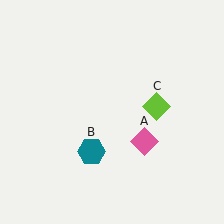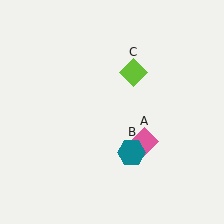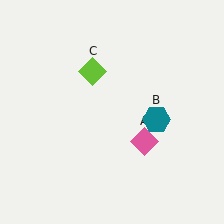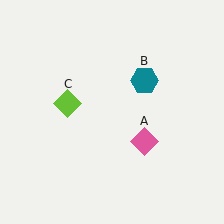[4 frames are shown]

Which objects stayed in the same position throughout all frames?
Pink diamond (object A) remained stationary.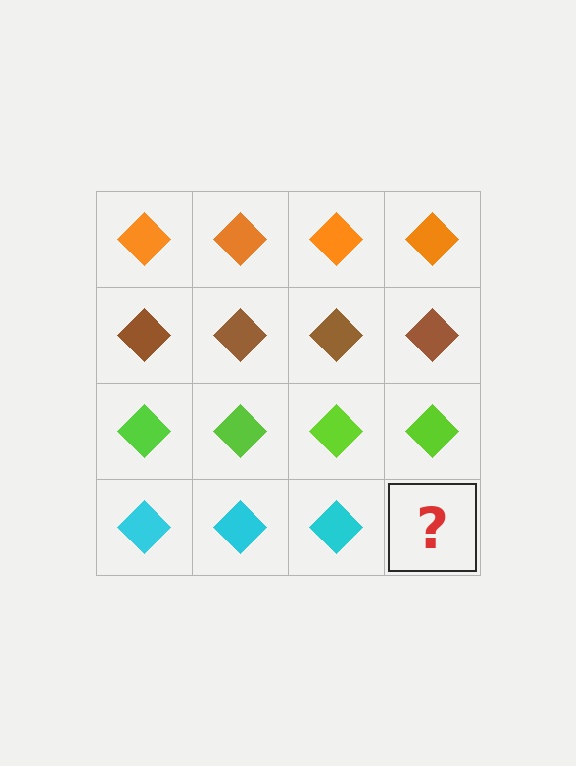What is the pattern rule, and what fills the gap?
The rule is that each row has a consistent color. The gap should be filled with a cyan diamond.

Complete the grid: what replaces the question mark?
The question mark should be replaced with a cyan diamond.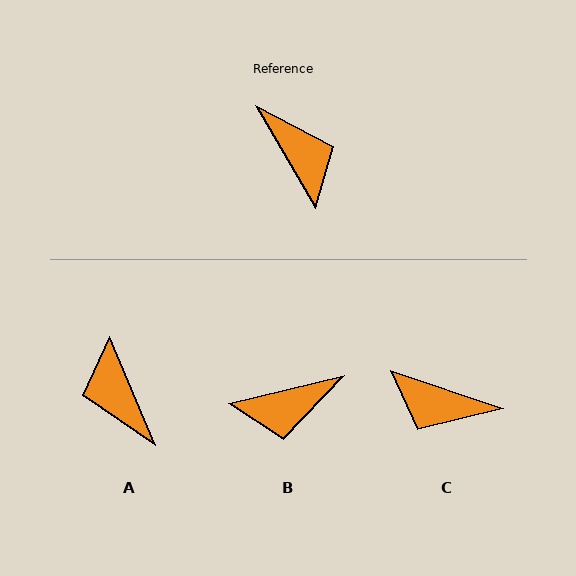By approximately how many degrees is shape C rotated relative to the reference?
Approximately 139 degrees clockwise.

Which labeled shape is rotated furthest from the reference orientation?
A, about 172 degrees away.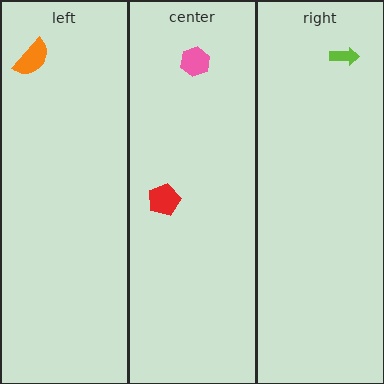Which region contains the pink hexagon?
The center region.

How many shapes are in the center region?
2.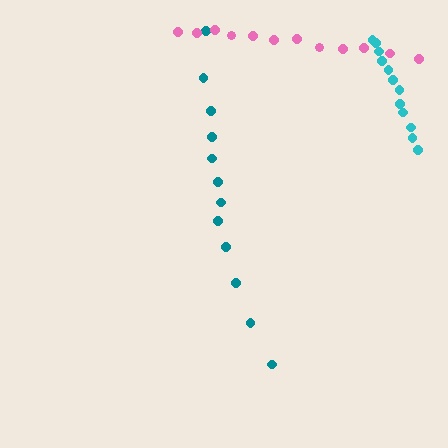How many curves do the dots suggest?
There are 3 distinct paths.